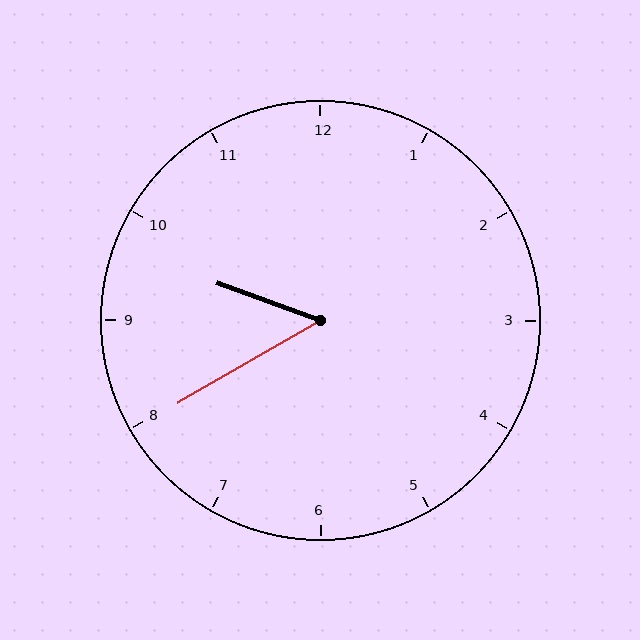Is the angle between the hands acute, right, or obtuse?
It is acute.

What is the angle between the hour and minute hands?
Approximately 50 degrees.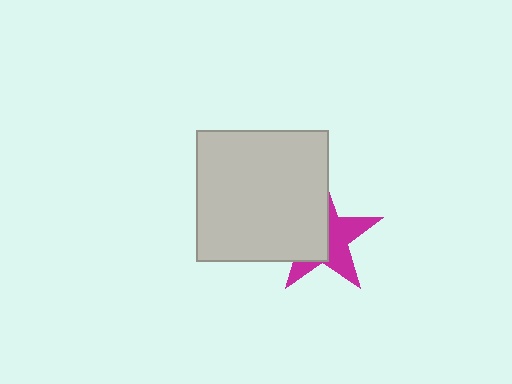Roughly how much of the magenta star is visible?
About half of it is visible (roughly 48%).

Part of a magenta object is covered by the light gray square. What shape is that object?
It is a star.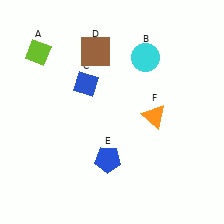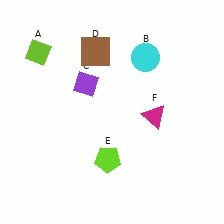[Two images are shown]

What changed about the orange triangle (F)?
In Image 1, F is orange. In Image 2, it changed to magenta.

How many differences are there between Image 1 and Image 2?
There are 3 differences between the two images.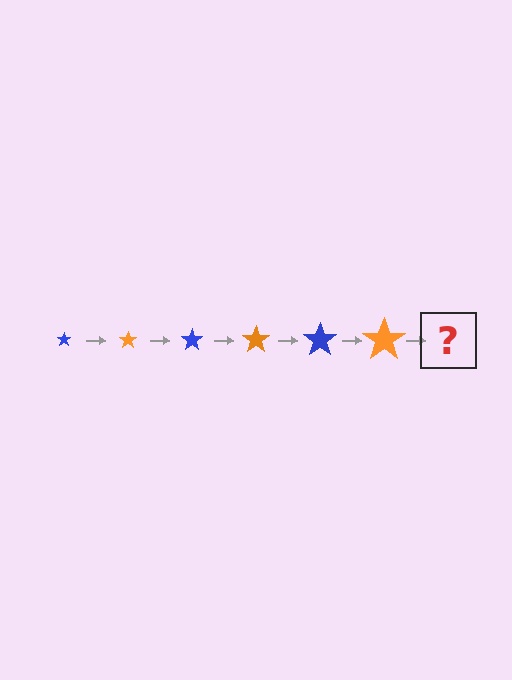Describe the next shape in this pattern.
It should be a blue star, larger than the previous one.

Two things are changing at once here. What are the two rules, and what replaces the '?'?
The two rules are that the star grows larger each step and the color cycles through blue and orange. The '?' should be a blue star, larger than the previous one.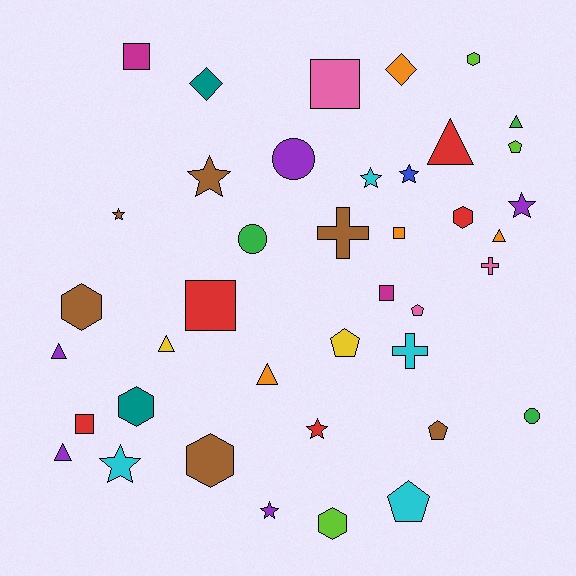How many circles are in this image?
There are 3 circles.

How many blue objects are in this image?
There is 1 blue object.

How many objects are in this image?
There are 40 objects.